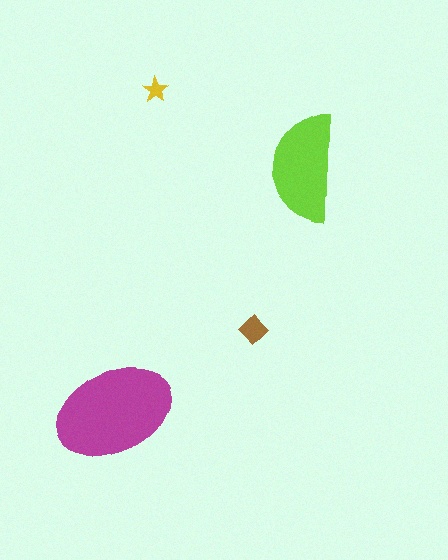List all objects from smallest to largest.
The yellow star, the brown diamond, the lime semicircle, the magenta ellipse.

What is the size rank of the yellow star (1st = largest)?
4th.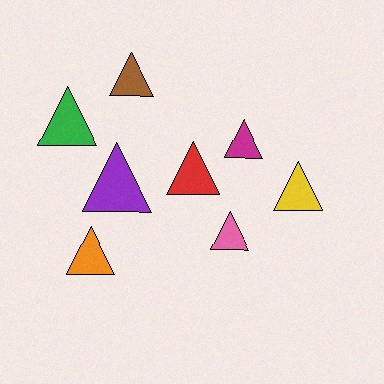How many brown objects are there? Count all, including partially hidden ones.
There is 1 brown object.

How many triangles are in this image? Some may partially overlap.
There are 8 triangles.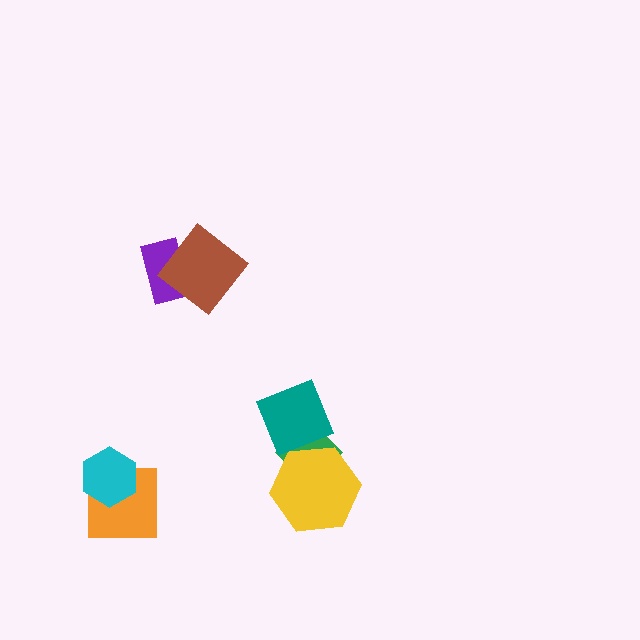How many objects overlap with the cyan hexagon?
1 object overlaps with the cyan hexagon.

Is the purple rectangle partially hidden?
Yes, it is partially covered by another shape.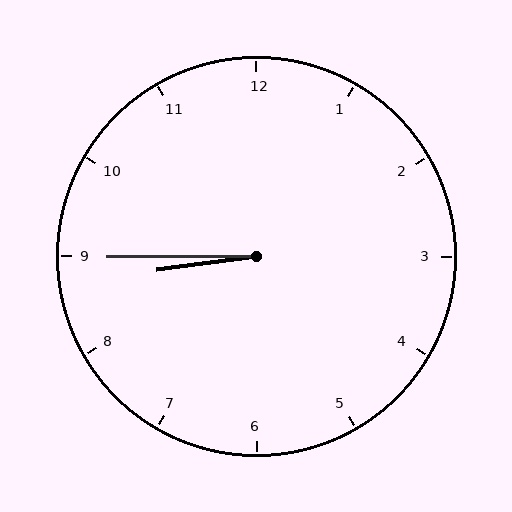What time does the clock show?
8:45.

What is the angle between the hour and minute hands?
Approximately 8 degrees.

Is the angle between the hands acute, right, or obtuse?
It is acute.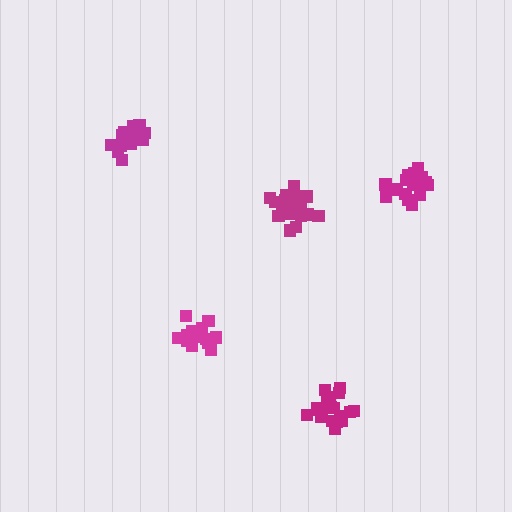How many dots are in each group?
Group 1: 18 dots, Group 2: 15 dots, Group 3: 20 dots, Group 4: 19 dots, Group 5: 20 dots (92 total).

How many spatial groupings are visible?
There are 5 spatial groupings.